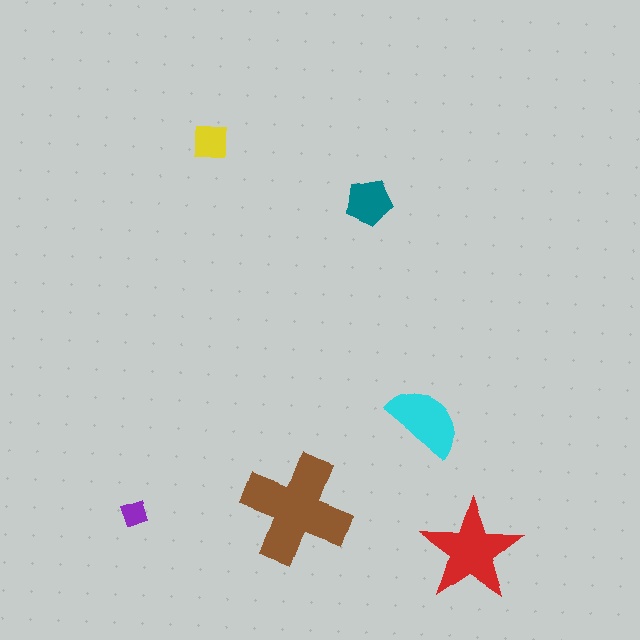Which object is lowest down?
The red star is bottommost.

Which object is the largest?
The brown cross.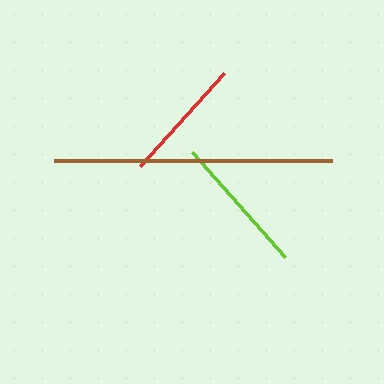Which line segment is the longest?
The brown line is the longest at approximately 278 pixels.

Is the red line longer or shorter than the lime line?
The lime line is longer than the red line.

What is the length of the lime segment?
The lime segment is approximately 140 pixels long.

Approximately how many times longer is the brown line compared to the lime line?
The brown line is approximately 2.0 times the length of the lime line.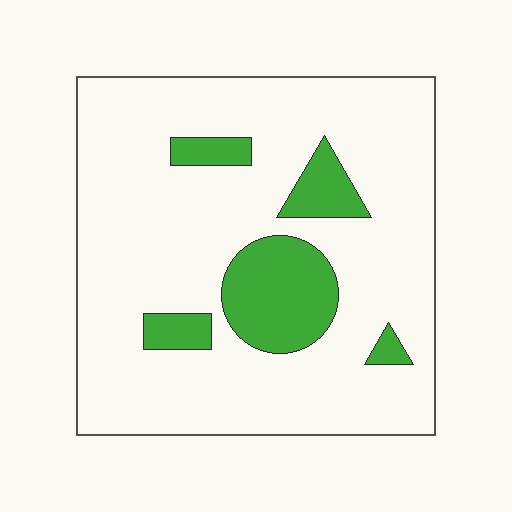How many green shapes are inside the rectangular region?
5.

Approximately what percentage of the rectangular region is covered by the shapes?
Approximately 15%.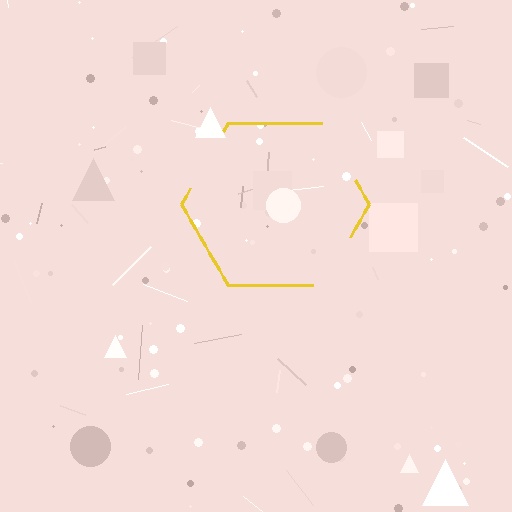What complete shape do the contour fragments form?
The contour fragments form a hexagon.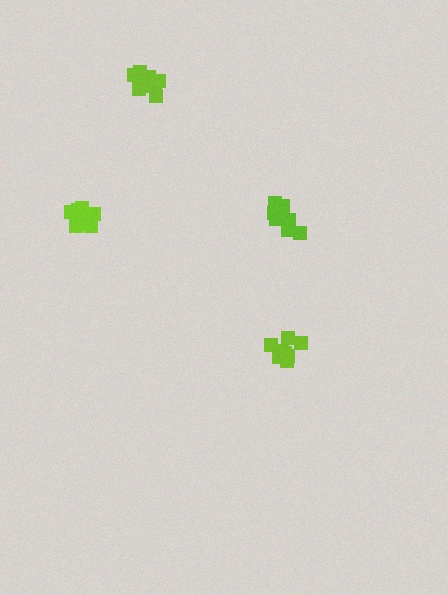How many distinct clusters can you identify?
There are 4 distinct clusters.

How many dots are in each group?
Group 1: 8 dots, Group 2: 9 dots, Group 3: 9 dots, Group 4: 9 dots (35 total).